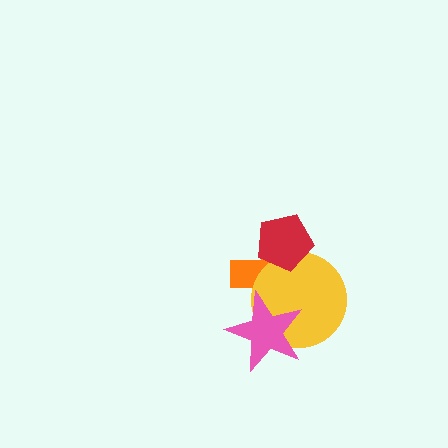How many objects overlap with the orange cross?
3 objects overlap with the orange cross.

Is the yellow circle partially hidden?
Yes, it is partially covered by another shape.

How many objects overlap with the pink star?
2 objects overlap with the pink star.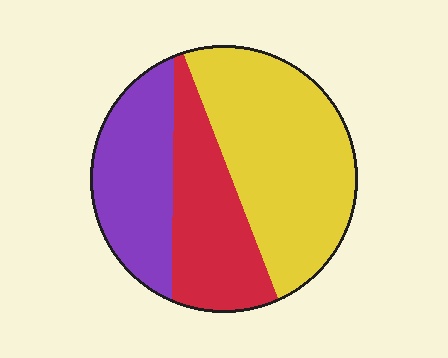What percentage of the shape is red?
Red takes up about one quarter (1/4) of the shape.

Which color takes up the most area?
Yellow, at roughly 45%.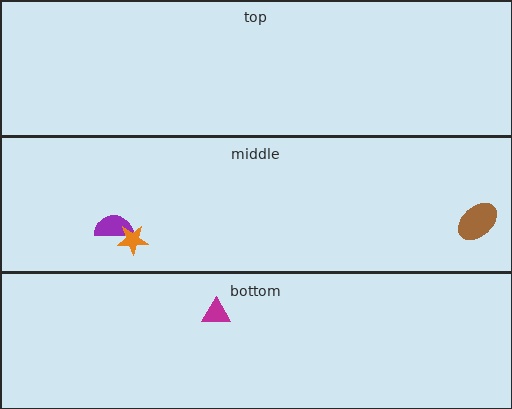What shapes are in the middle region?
The purple semicircle, the orange star, the brown ellipse.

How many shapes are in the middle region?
3.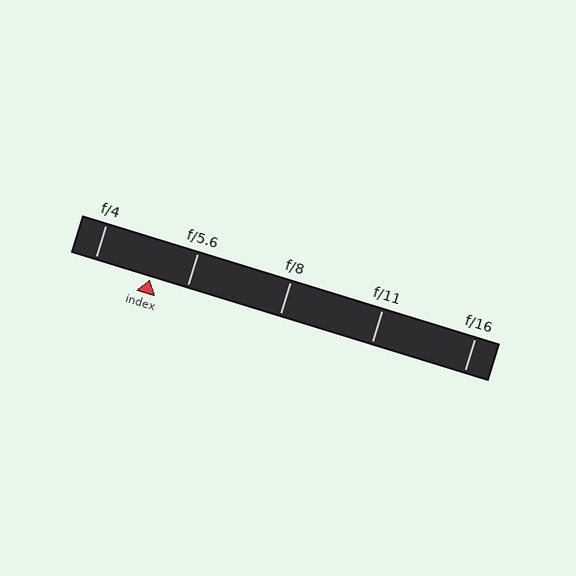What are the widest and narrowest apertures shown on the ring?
The widest aperture shown is f/4 and the narrowest is f/16.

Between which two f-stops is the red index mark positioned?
The index mark is between f/4 and f/5.6.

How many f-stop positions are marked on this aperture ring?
There are 5 f-stop positions marked.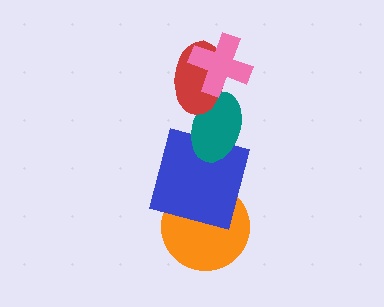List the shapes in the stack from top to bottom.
From top to bottom: the pink cross, the red ellipse, the teal ellipse, the blue square, the orange circle.